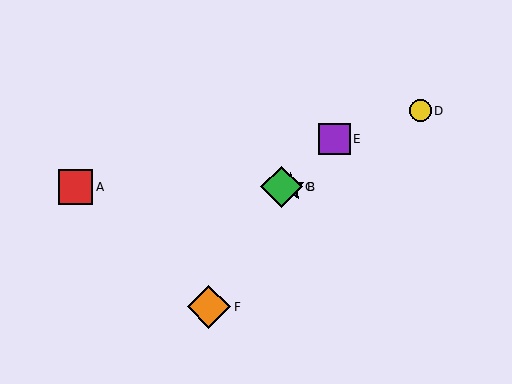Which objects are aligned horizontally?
Objects A, B, C are aligned horizontally.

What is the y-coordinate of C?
Object C is at y≈187.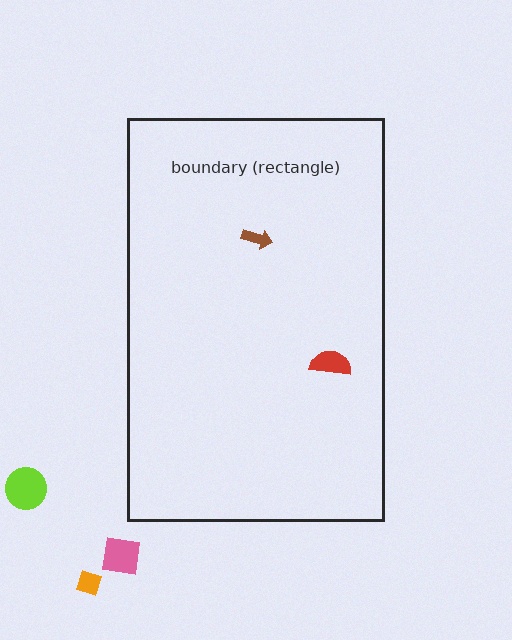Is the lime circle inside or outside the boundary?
Outside.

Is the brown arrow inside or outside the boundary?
Inside.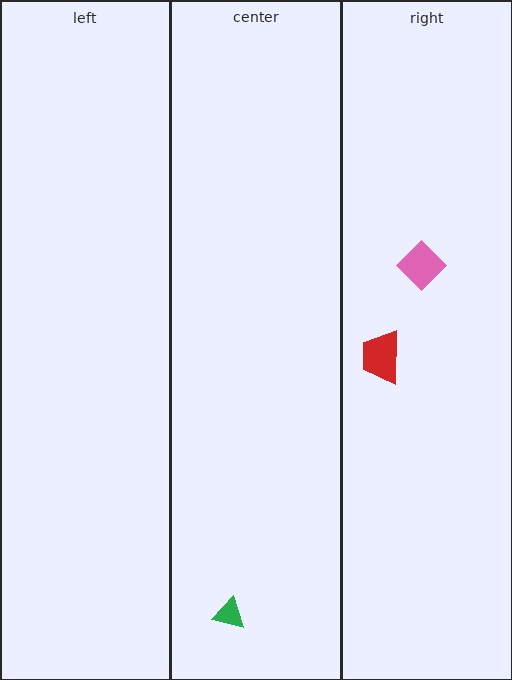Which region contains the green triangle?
The center region.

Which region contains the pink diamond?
The right region.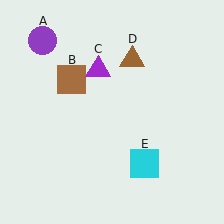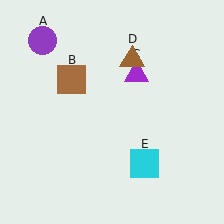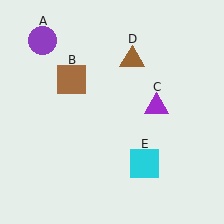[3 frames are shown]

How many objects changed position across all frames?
1 object changed position: purple triangle (object C).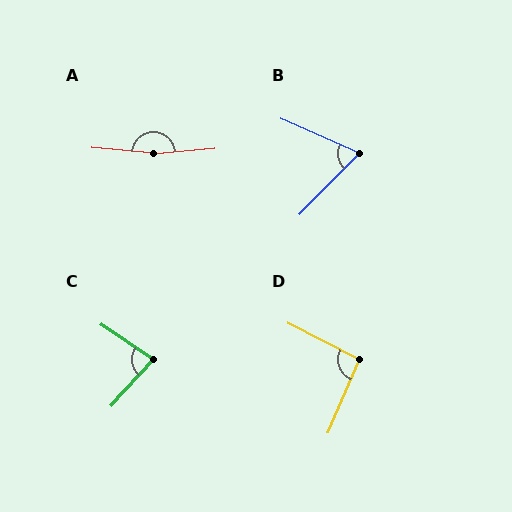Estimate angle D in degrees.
Approximately 94 degrees.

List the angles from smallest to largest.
B (69°), C (82°), D (94°), A (169°).